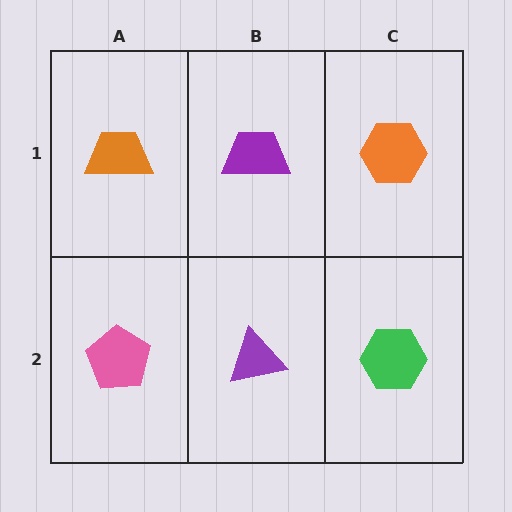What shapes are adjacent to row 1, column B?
A purple triangle (row 2, column B), an orange trapezoid (row 1, column A), an orange hexagon (row 1, column C).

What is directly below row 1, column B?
A purple triangle.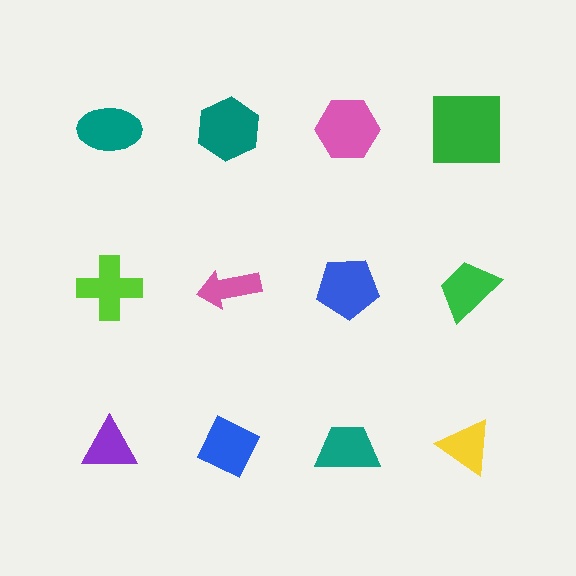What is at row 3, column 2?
A blue diamond.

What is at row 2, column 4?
A green trapezoid.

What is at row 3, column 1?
A purple triangle.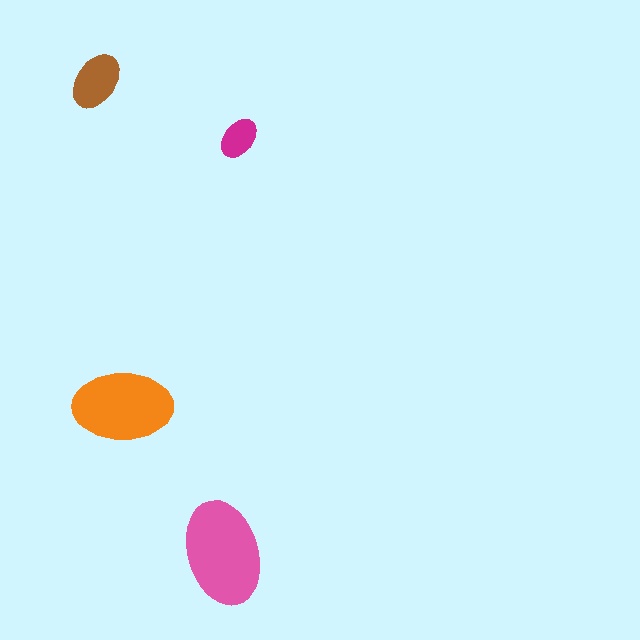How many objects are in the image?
There are 4 objects in the image.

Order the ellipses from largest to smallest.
the pink one, the orange one, the brown one, the magenta one.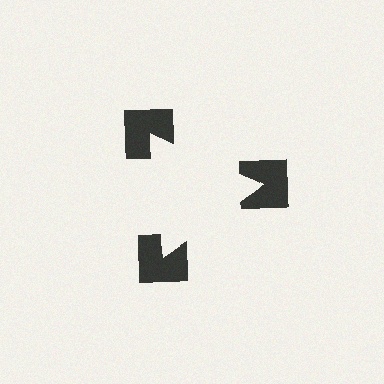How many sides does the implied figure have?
3 sides.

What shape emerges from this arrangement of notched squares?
An illusory triangle — its edges are inferred from the aligned wedge cuts in the notched squares, not physically drawn.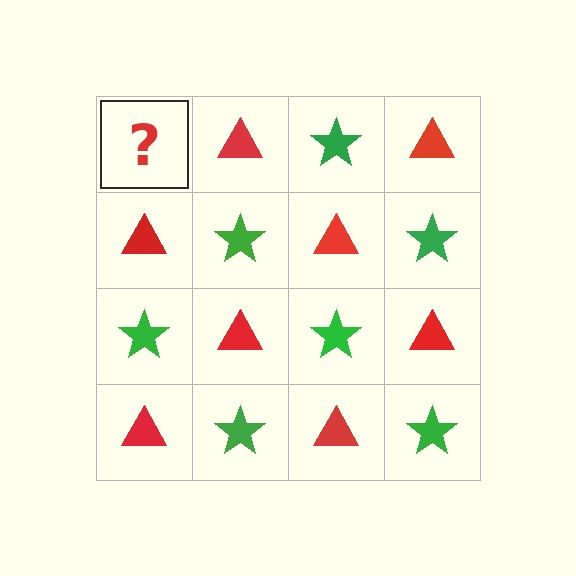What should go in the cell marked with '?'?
The missing cell should contain a green star.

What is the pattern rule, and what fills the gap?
The rule is that it alternates green star and red triangle in a checkerboard pattern. The gap should be filled with a green star.